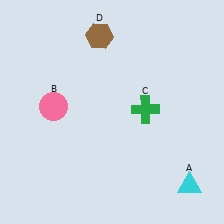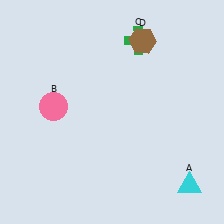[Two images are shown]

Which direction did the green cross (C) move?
The green cross (C) moved up.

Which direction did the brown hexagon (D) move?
The brown hexagon (D) moved right.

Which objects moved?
The objects that moved are: the green cross (C), the brown hexagon (D).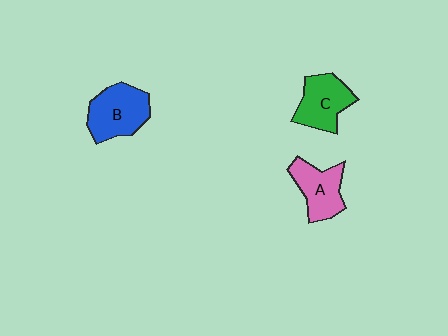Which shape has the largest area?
Shape B (blue).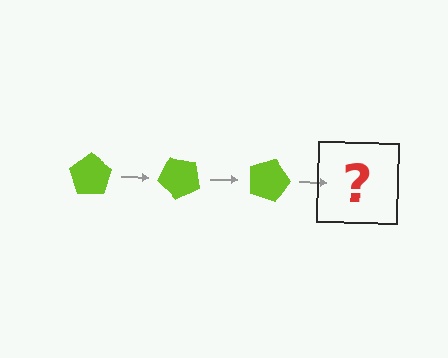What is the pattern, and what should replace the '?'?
The pattern is that the pentagon rotates 45 degrees each step. The '?' should be a lime pentagon rotated 135 degrees.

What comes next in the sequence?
The next element should be a lime pentagon rotated 135 degrees.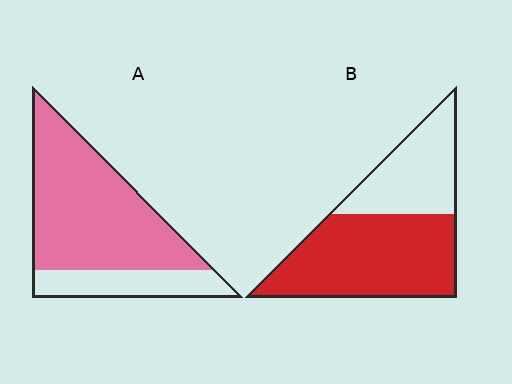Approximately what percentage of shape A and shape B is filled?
A is approximately 75% and B is approximately 65%.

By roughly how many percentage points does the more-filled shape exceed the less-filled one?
By roughly 10 percentage points (A over B).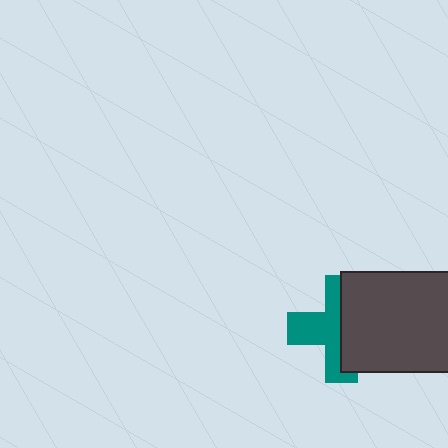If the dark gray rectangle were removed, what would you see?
You would see the complete teal cross.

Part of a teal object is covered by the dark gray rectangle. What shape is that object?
It is a cross.